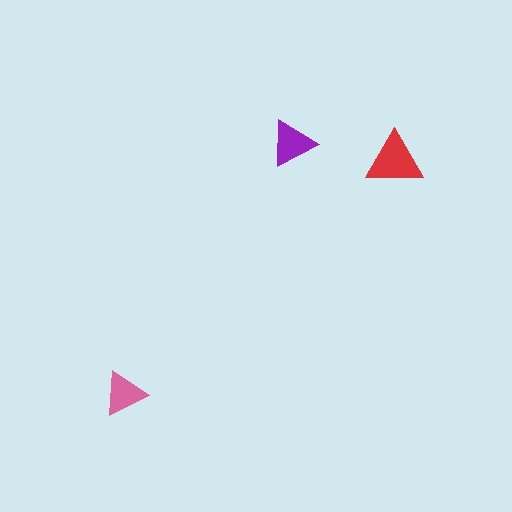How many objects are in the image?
There are 3 objects in the image.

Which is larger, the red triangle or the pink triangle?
The red one.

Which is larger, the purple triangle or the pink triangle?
The purple one.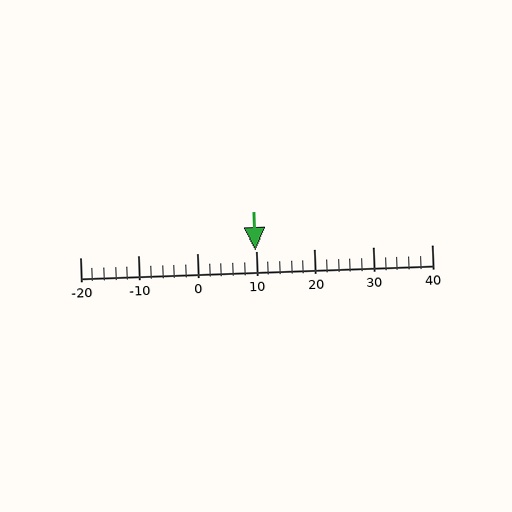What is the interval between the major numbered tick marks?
The major tick marks are spaced 10 units apart.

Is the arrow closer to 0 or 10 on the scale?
The arrow is closer to 10.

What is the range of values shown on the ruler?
The ruler shows values from -20 to 40.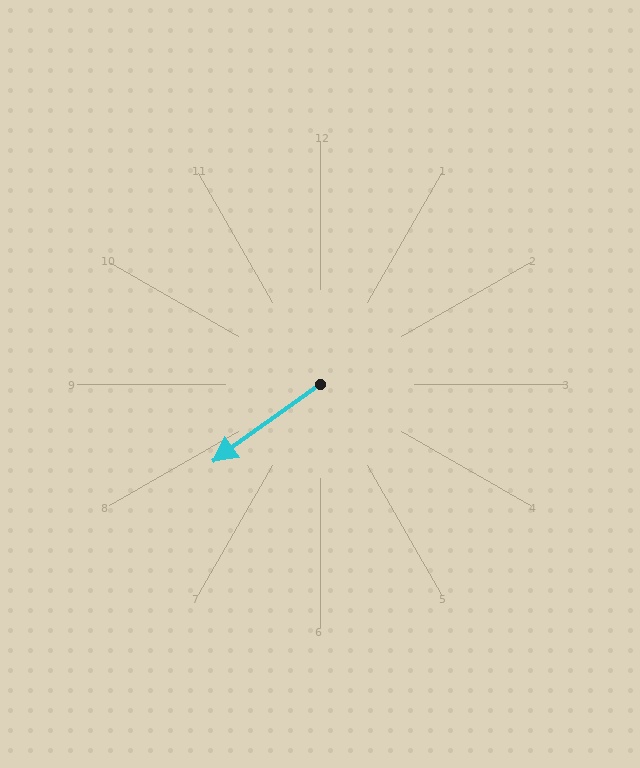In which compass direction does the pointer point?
Southwest.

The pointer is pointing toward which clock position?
Roughly 8 o'clock.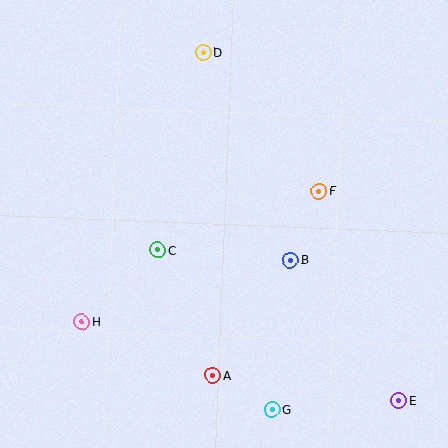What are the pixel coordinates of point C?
Point C is at (158, 250).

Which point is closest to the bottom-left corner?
Point H is closest to the bottom-left corner.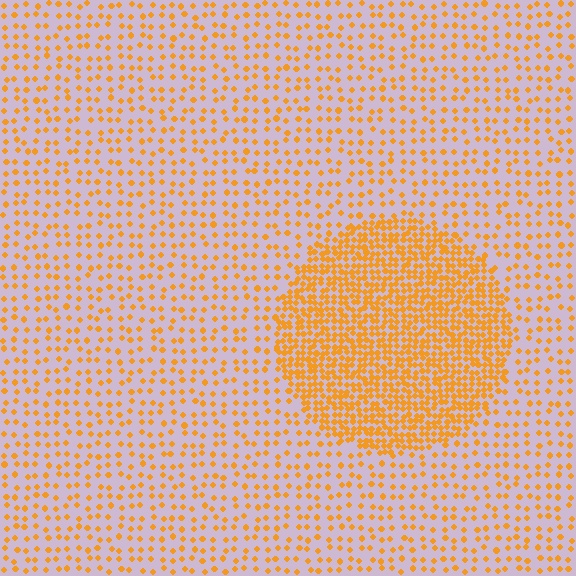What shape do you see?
I see a circle.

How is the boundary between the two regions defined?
The boundary is defined by a change in element density (approximately 2.8x ratio). All elements are the same color, size, and shape.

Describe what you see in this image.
The image contains small orange elements arranged at two different densities. A circle-shaped region is visible where the elements are more densely packed than the surrounding area.